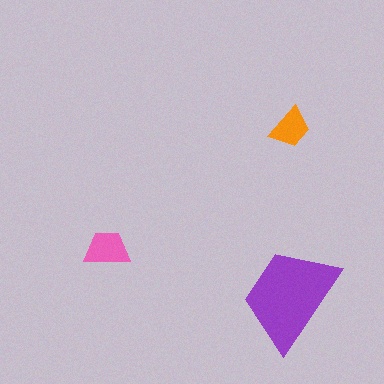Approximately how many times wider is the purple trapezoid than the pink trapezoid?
About 2.5 times wider.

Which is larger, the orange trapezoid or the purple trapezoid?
The purple one.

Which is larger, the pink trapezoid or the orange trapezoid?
The pink one.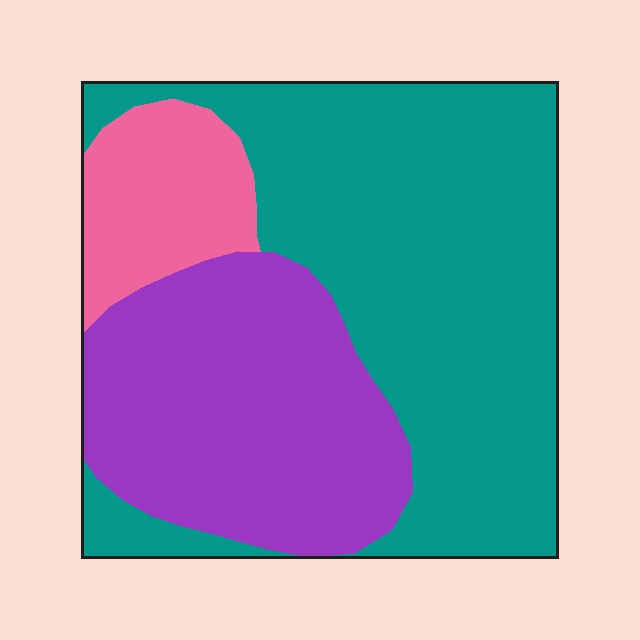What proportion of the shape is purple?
Purple takes up between a quarter and a half of the shape.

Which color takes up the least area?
Pink, at roughly 10%.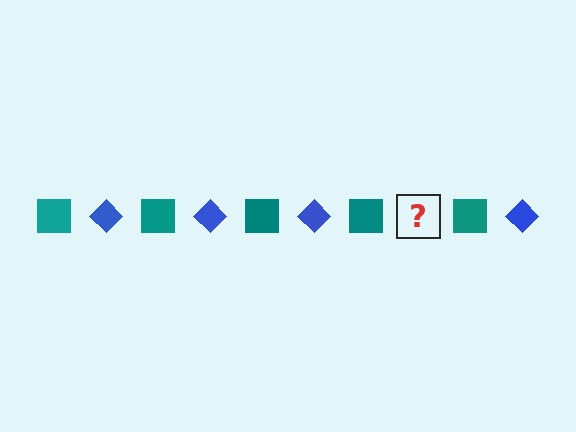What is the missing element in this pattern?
The missing element is a blue diamond.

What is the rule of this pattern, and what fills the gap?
The rule is that the pattern alternates between teal square and blue diamond. The gap should be filled with a blue diamond.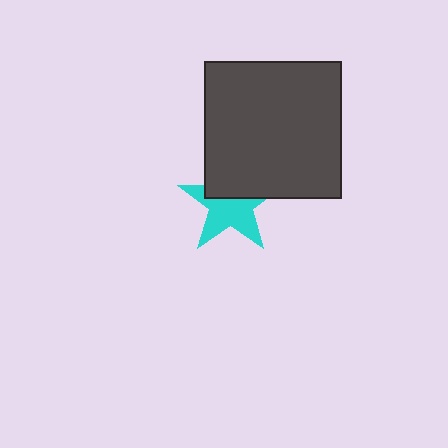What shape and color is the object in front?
The object in front is a dark gray square.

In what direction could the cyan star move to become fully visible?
The cyan star could move down. That would shift it out from behind the dark gray square entirely.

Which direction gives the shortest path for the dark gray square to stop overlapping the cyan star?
Moving up gives the shortest separation.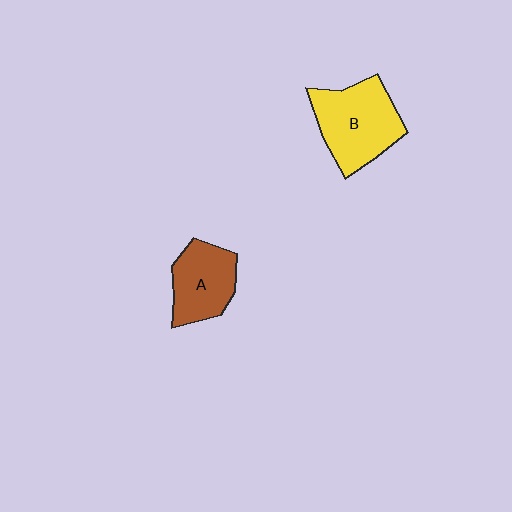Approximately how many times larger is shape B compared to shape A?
Approximately 1.4 times.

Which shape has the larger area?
Shape B (yellow).